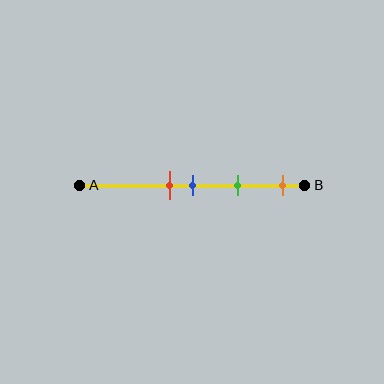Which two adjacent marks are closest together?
The red and blue marks are the closest adjacent pair.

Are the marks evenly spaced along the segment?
No, the marks are not evenly spaced.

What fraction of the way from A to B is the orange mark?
The orange mark is approximately 90% (0.9) of the way from A to B.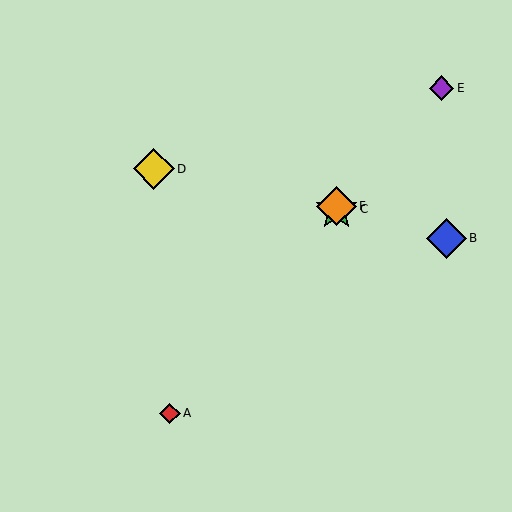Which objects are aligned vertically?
Objects C, F are aligned vertically.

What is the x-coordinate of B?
Object B is at x≈446.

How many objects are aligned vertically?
2 objects (C, F) are aligned vertically.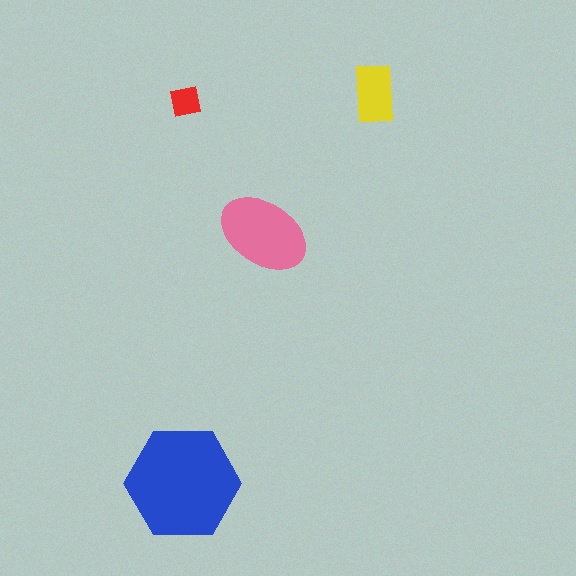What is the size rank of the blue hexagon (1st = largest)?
1st.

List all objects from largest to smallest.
The blue hexagon, the pink ellipse, the yellow rectangle, the red square.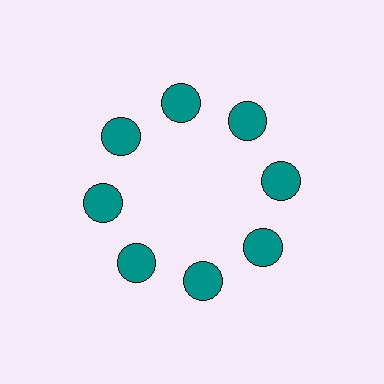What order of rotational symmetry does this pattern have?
This pattern has 8-fold rotational symmetry.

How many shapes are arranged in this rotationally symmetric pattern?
There are 8 shapes, arranged in 8 groups of 1.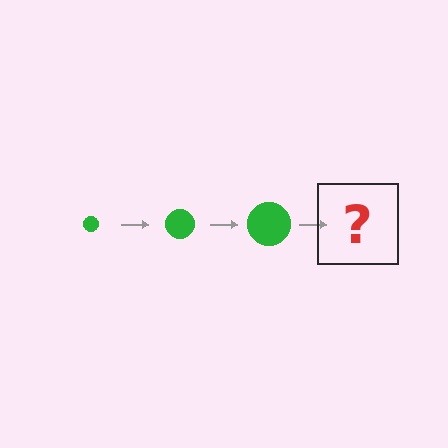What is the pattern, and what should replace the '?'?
The pattern is that the circle gets progressively larger each step. The '?' should be a green circle, larger than the previous one.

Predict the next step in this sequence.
The next step is a green circle, larger than the previous one.